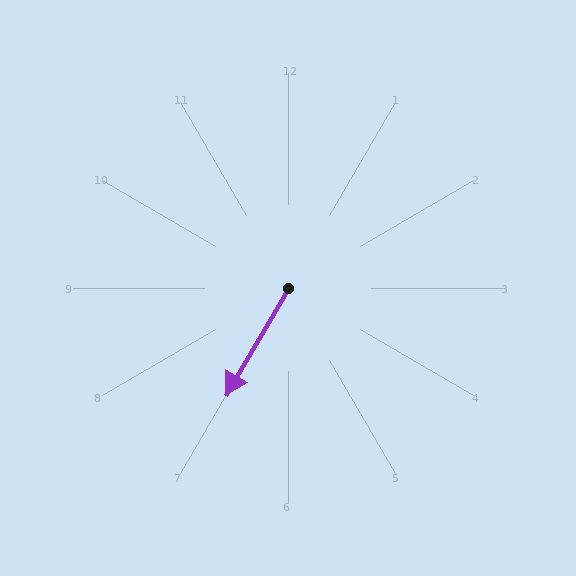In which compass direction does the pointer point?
Southwest.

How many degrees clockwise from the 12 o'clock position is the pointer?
Approximately 210 degrees.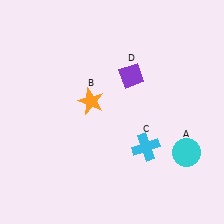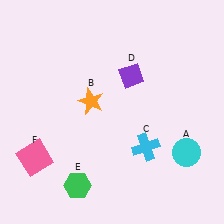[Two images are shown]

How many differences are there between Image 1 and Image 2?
There are 2 differences between the two images.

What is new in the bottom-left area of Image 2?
A green hexagon (E) was added in the bottom-left area of Image 2.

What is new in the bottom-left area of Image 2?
A pink square (F) was added in the bottom-left area of Image 2.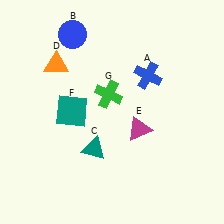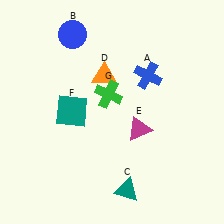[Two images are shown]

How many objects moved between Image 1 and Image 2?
2 objects moved between the two images.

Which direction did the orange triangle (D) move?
The orange triangle (D) moved right.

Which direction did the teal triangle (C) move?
The teal triangle (C) moved down.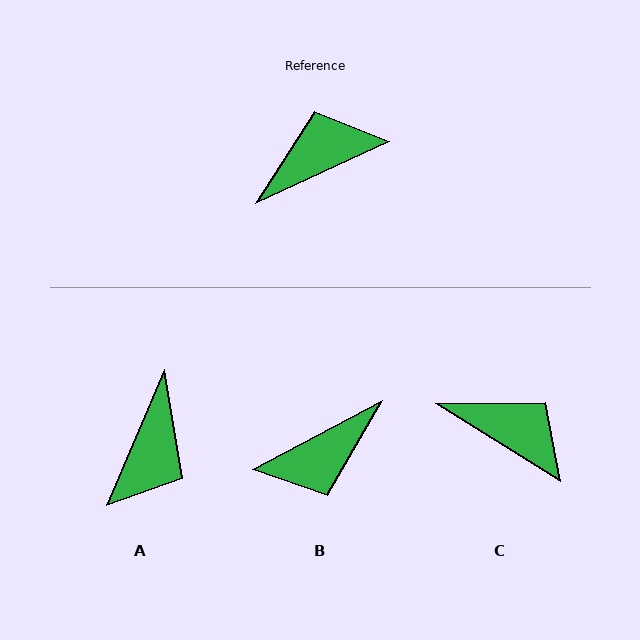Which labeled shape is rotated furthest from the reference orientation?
B, about 177 degrees away.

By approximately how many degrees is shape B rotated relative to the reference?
Approximately 177 degrees clockwise.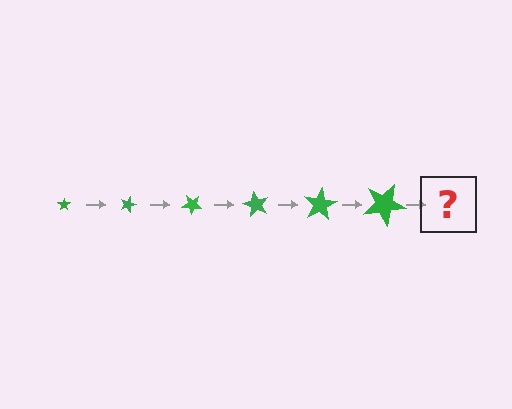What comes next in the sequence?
The next element should be a star, larger than the previous one and rotated 120 degrees from the start.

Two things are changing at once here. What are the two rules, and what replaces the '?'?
The two rules are that the star grows larger each step and it rotates 20 degrees each step. The '?' should be a star, larger than the previous one and rotated 120 degrees from the start.